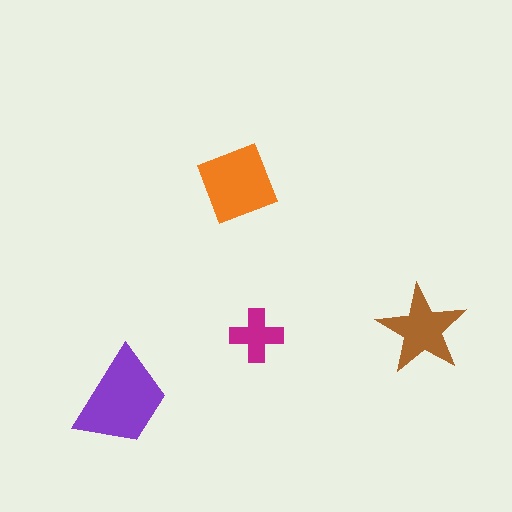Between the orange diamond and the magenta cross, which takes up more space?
The orange diamond.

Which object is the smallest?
The magenta cross.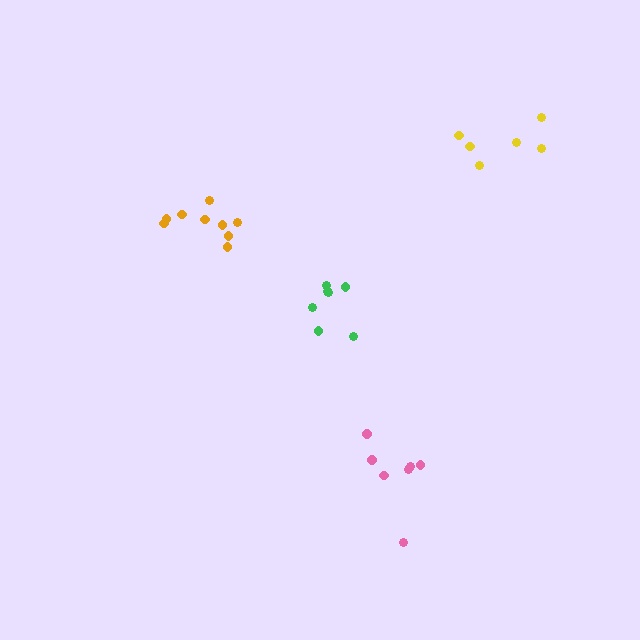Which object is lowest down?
The pink cluster is bottommost.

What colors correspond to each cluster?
The clusters are colored: orange, yellow, green, pink.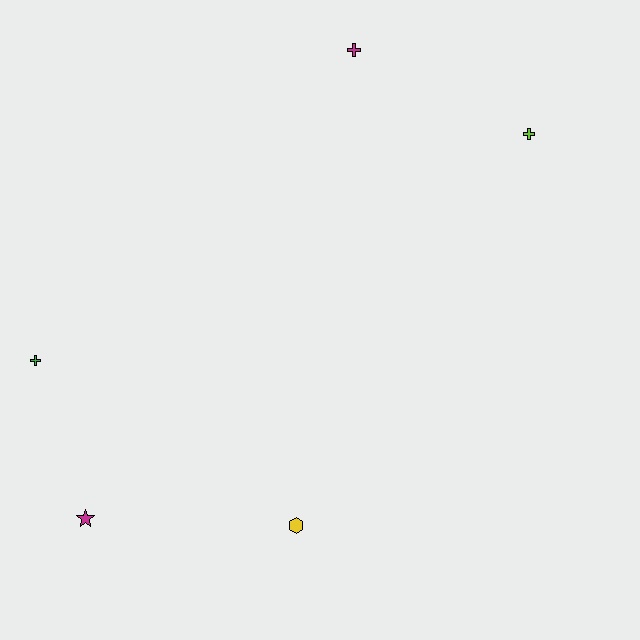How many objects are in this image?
There are 5 objects.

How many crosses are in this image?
There are 3 crosses.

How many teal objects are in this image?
There are no teal objects.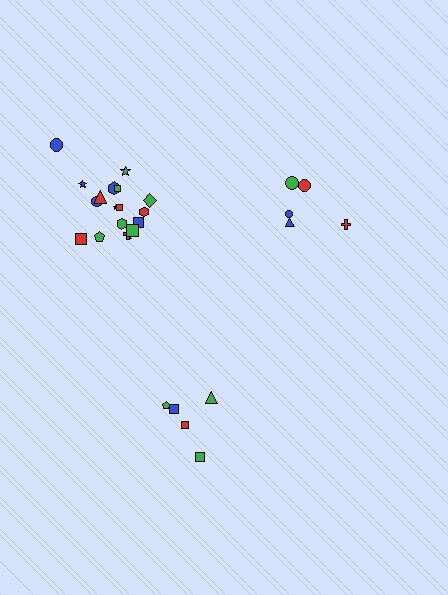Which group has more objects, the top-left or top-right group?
The top-left group.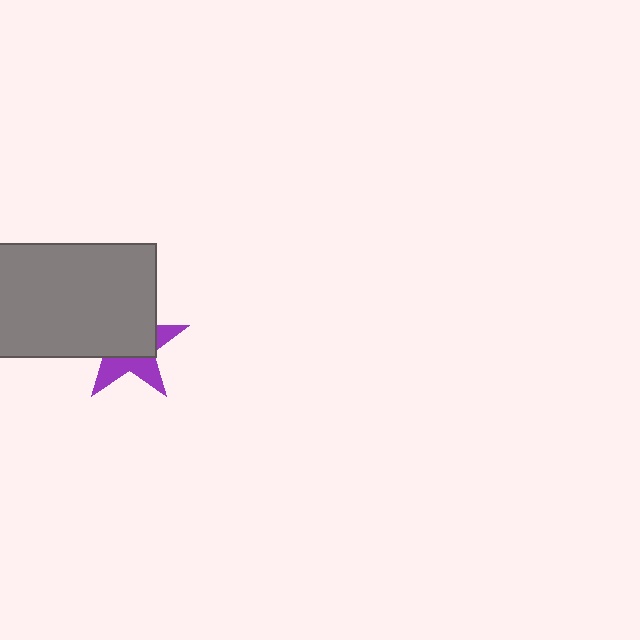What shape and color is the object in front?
The object in front is a gray rectangle.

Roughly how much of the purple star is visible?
A small part of it is visible (roughly 41%).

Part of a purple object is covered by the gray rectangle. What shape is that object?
It is a star.